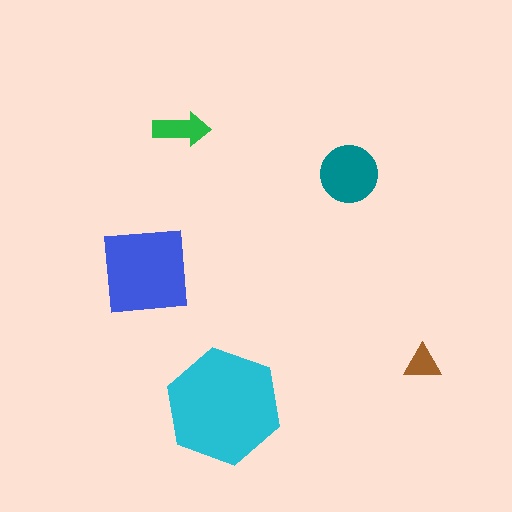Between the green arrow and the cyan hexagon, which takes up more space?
The cyan hexagon.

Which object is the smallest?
The brown triangle.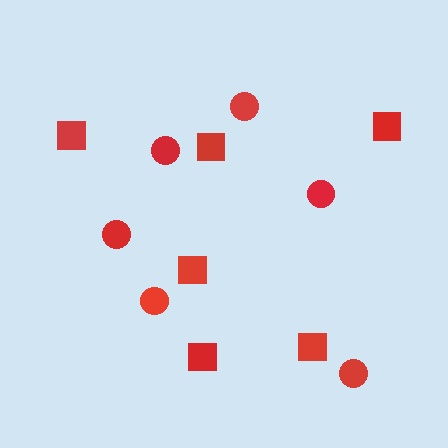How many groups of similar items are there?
There are 2 groups: one group of circles (6) and one group of squares (6).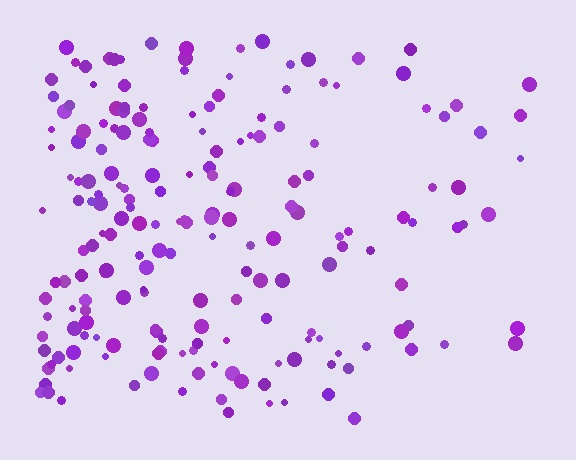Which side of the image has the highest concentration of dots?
The left.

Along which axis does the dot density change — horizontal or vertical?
Horizontal.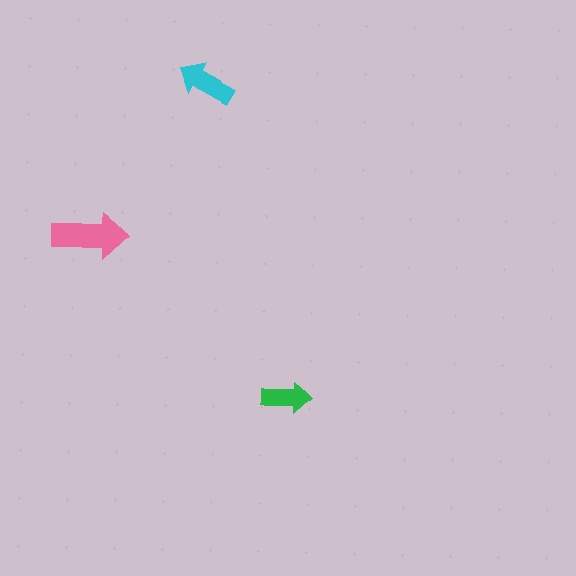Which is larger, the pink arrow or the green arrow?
The pink one.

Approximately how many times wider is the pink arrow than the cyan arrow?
About 1.5 times wider.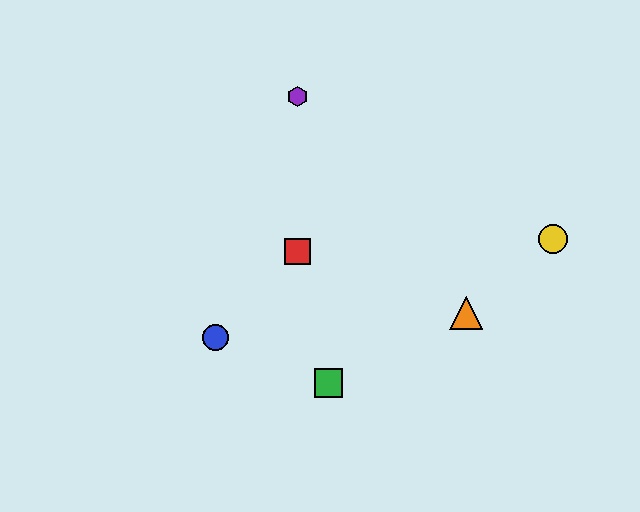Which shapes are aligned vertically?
The red square, the purple hexagon are aligned vertically.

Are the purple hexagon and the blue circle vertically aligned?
No, the purple hexagon is at x≈297 and the blue circle is at x≈216.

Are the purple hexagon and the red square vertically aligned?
Yes, both are at x≈297.